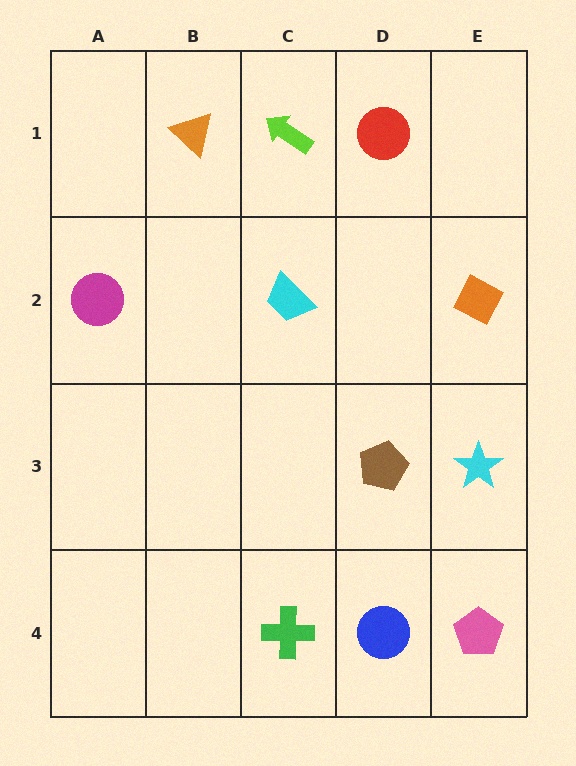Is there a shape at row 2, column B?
No, that cell is empty.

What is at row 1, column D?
A red circle.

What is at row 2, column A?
A magenta circle.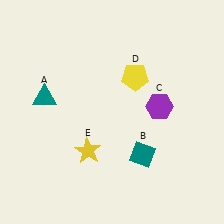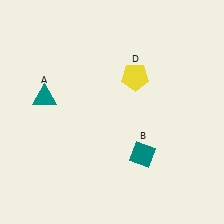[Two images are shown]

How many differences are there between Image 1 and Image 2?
There are 2 differences between the two images.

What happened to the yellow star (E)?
The yellow star (E) was removed in Image 2. It was in the bottom-left area of Image 1.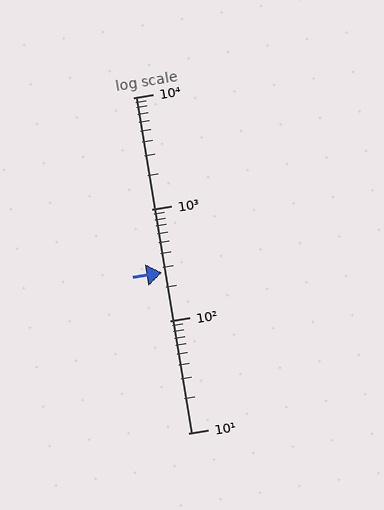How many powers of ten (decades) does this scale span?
The scale spans 3 decades, from 10 to 10000.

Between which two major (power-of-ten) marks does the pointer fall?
The pointer is between 100 and 1000.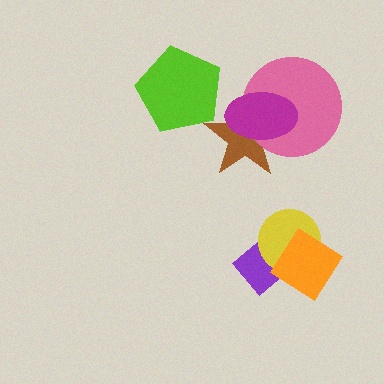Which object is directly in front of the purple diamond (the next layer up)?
The yellow circle is directly in front of the purple diamond.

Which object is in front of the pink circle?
The magenta ellipse is in front of the pink circle.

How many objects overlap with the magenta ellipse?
2 objects overlap with the magenta ellipse.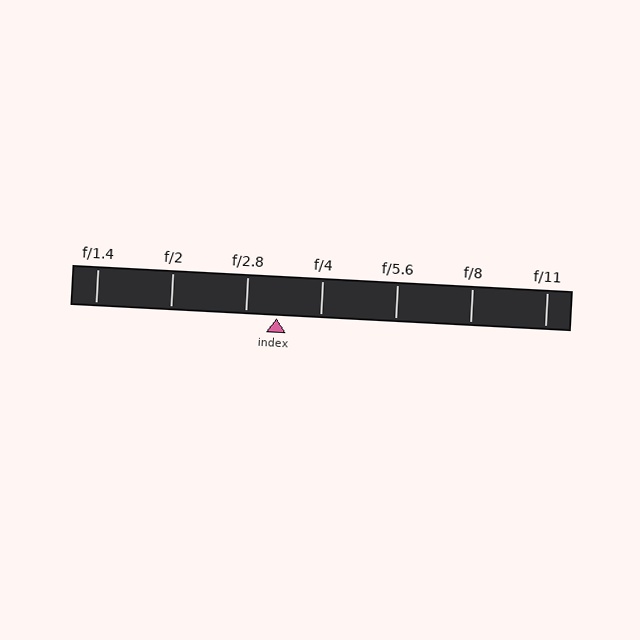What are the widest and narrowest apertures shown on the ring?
The widest aperture shown is f/1.4 and the narrowest is f/11.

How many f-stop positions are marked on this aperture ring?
There are 7 f-stop positions marked.